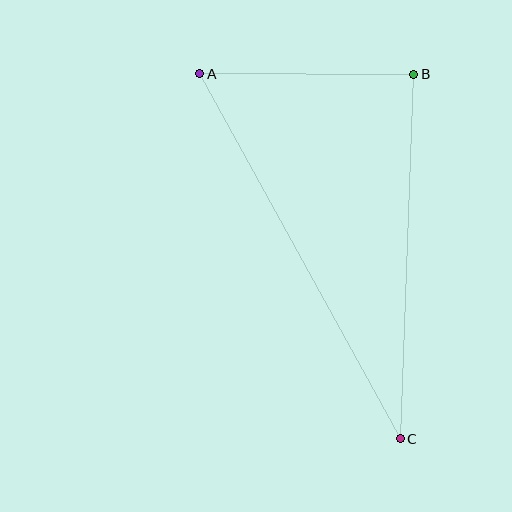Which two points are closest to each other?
Points A and B are closest to each other.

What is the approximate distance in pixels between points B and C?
The distance between B and C is approximately 365 pixels.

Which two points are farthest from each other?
Points A and C are farthest from each other.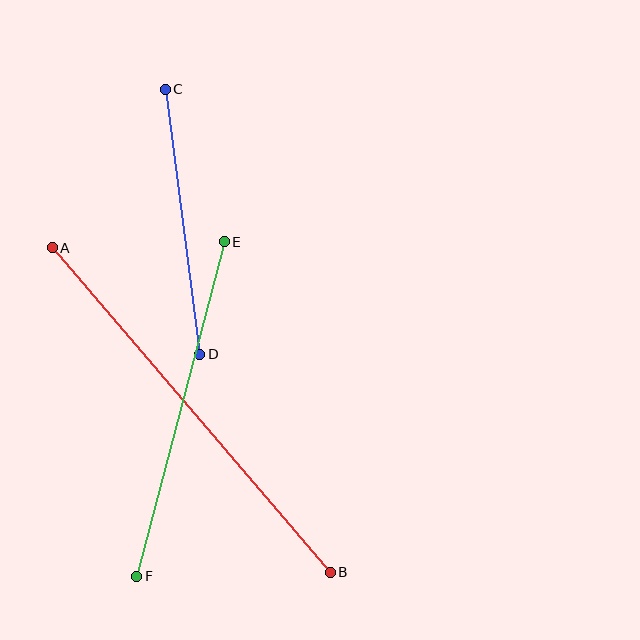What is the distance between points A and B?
The distance is approximately 428 pixels.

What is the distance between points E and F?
The distance is approximately 346 pixels.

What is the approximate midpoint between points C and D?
The midpoint is at approximately (182, 222) pixels.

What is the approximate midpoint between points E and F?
The midpoint is at approximately (180, 409) pixels.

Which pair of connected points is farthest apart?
Points A and B are farthest apart.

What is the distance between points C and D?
The distance is approximately 267 pixels.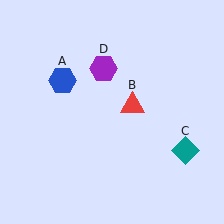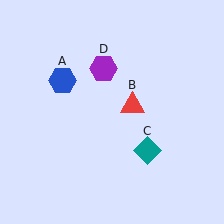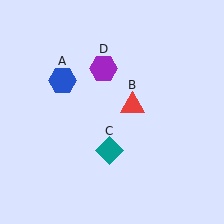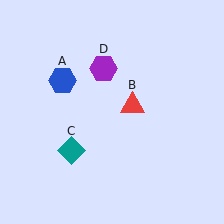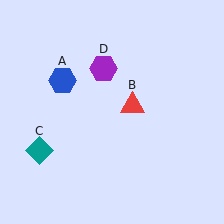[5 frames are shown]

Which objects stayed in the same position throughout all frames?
Blue hexagon (object A) and red triangle (object B) and purple hexagon (object D) remained stationary.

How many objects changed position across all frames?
1 object changed position: teal diamond (object C).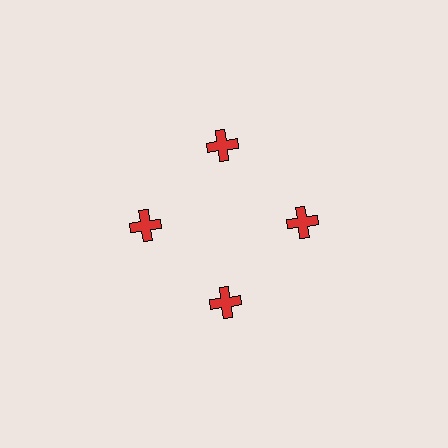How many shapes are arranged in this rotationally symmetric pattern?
There are 4 shapes, arranged in 4 groups of 1.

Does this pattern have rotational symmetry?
Yes, this pattern has 4-fold rotational symmetry. It looks the same after rotating 90 degrees around the center.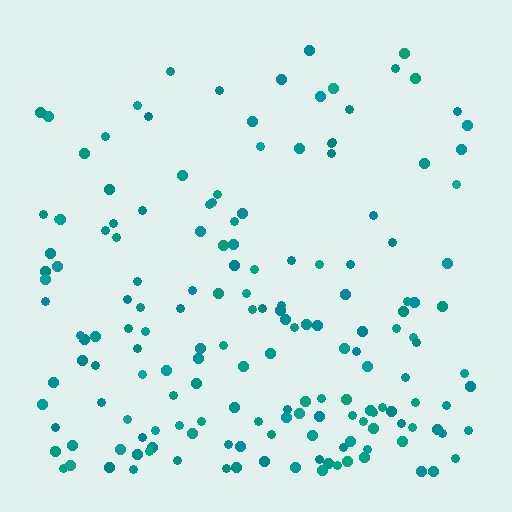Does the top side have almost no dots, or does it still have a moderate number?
Still a moderate number, just noticeably fewer than the bottom.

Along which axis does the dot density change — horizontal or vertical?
Vertical.